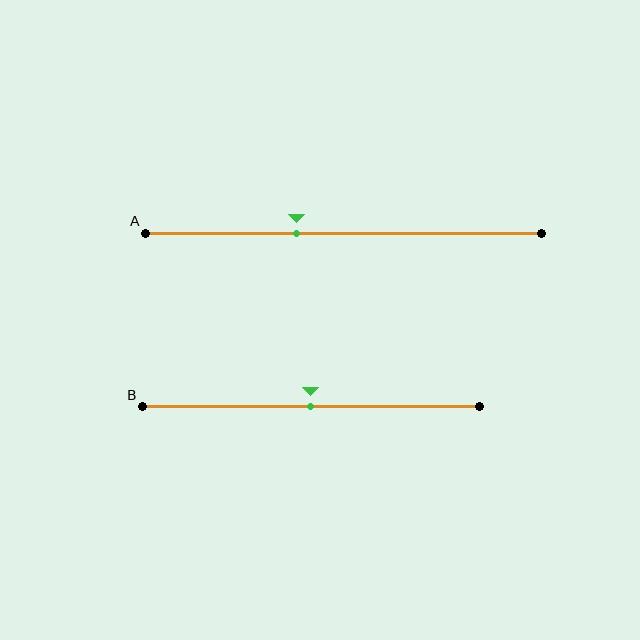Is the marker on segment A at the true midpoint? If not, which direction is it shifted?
No, the marker on segment A is shifted to the left by about 12% of the segment length.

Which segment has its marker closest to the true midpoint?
Segment B has its marker closest to the true midpoint.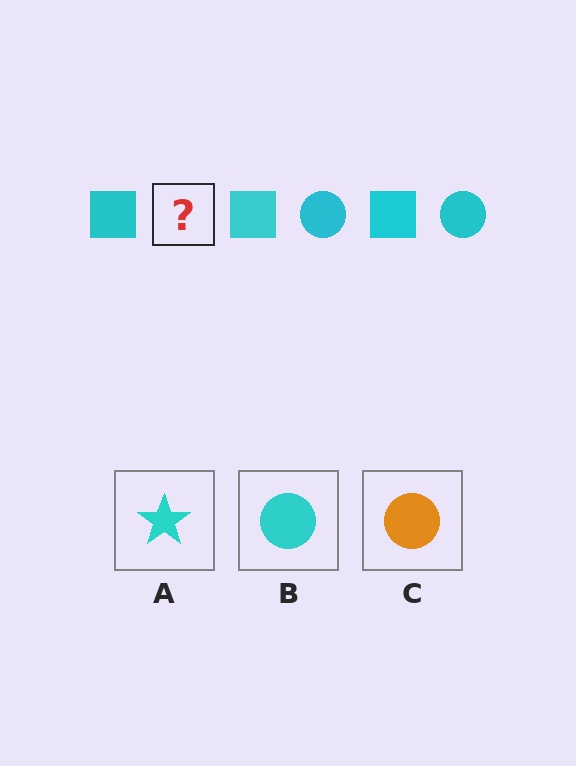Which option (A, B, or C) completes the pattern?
B.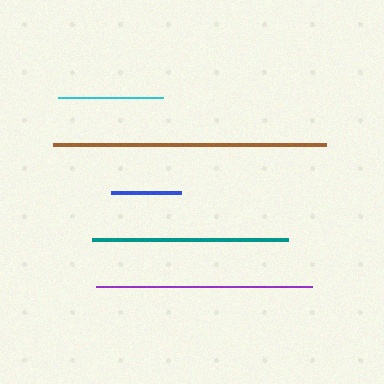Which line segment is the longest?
The brown line is the longest at approximately 272 pixels.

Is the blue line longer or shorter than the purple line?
The purple line is longer than the blue line.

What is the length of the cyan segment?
The cyan segment is approximately 104 pixels long.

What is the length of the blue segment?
The blue segment is approximately 70 pixels long.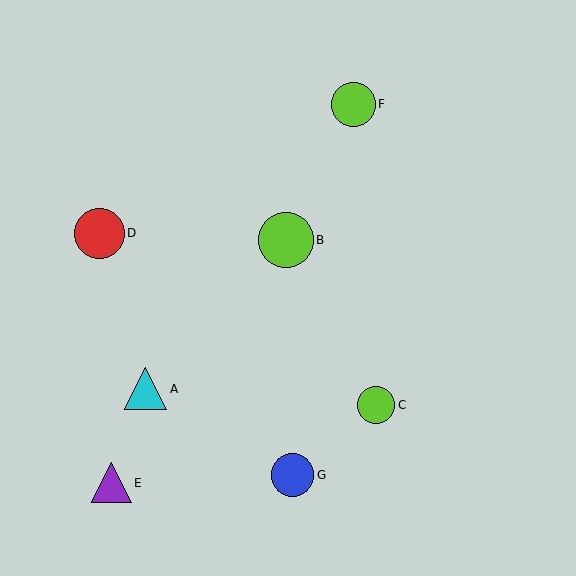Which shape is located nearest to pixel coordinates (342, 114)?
The lime circle (labeled F) at (353, 104) is nearest to that location.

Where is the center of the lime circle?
The center of the lime circle is at (353, 104).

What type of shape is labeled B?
Shape B is a lime circle.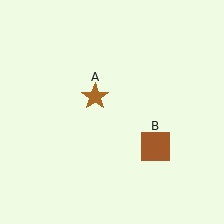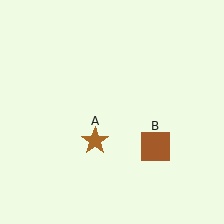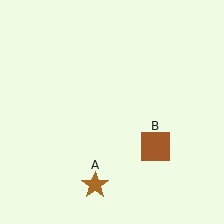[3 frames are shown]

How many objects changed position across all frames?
1 object changed position: brown star (object A).